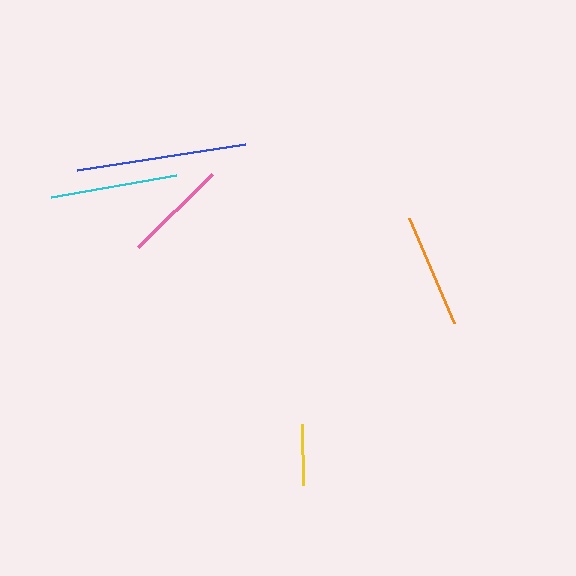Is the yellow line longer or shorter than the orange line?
The orange line is longer than the yellow line.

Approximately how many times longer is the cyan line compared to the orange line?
The cyan line is approximately 1.1 times the length of the orange line.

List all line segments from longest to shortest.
From longest to shortest: blue, cyan, orange, pink, yellow.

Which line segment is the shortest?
The yellow line is the shortest at approximately 61 pixels.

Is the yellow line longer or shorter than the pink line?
The pink line is longer than the yellow line.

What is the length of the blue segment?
The blue segment is approximately 170 pixels long.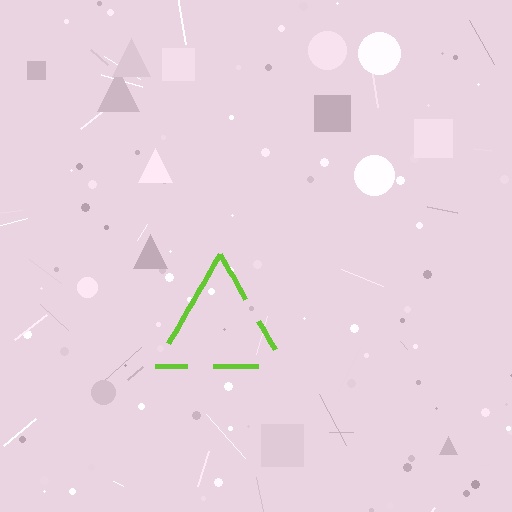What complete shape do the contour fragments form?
The contour fragments form a triangle.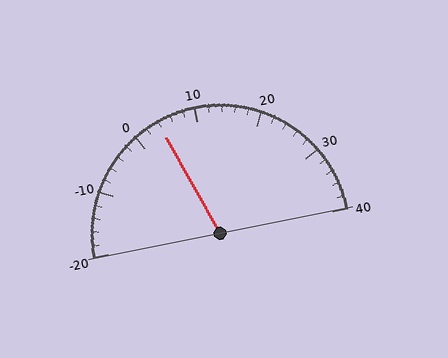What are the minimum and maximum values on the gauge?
The gauge ranges from -20 to 40.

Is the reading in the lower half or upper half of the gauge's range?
The reading is in the lower half of the range (-20 to 40).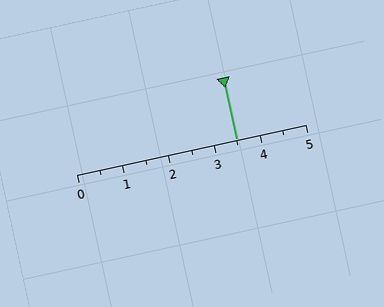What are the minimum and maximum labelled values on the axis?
The axis runs from 0 to 5.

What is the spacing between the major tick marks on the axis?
The major ticks are spaced 1 apart.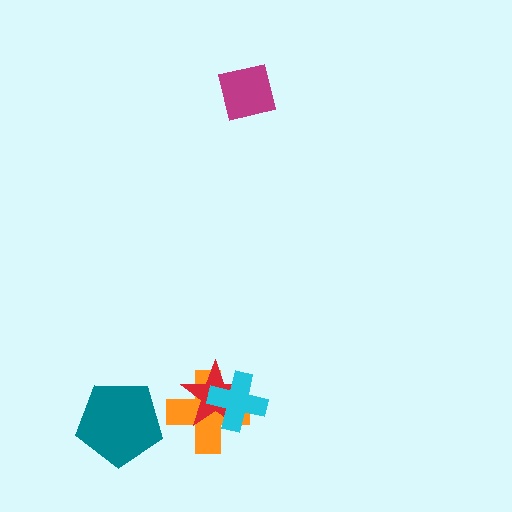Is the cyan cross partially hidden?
No, no other shape covers it.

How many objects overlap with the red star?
2 objects overlap with the red star.